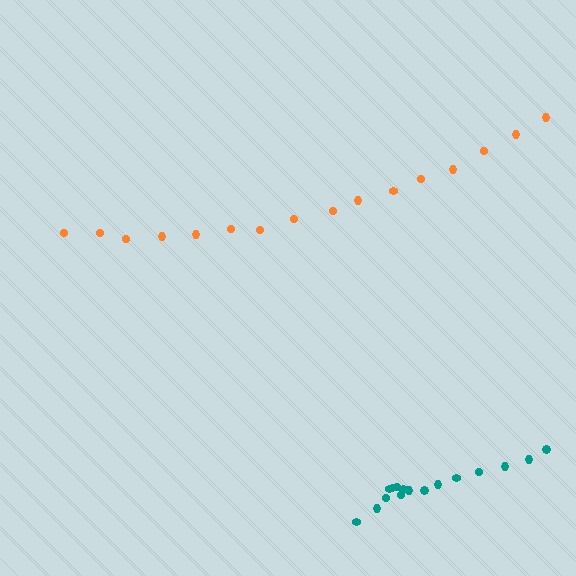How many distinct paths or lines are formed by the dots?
There are 2 distinct paths.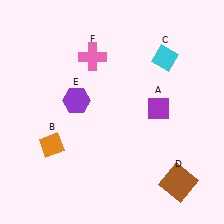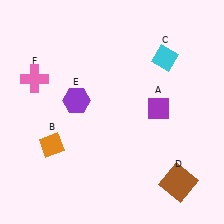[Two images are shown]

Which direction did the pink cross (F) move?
The pink cross (F) moved left.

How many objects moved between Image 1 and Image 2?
1 object moved between the two images.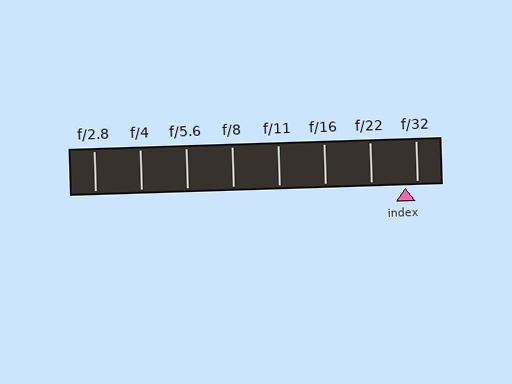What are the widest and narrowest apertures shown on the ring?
The widest aperture shown is f/2.8 and the narrowest is f/32.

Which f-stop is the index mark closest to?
The index mark is closest to f/32.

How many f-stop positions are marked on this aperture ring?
There are 8 f-stop positions marked.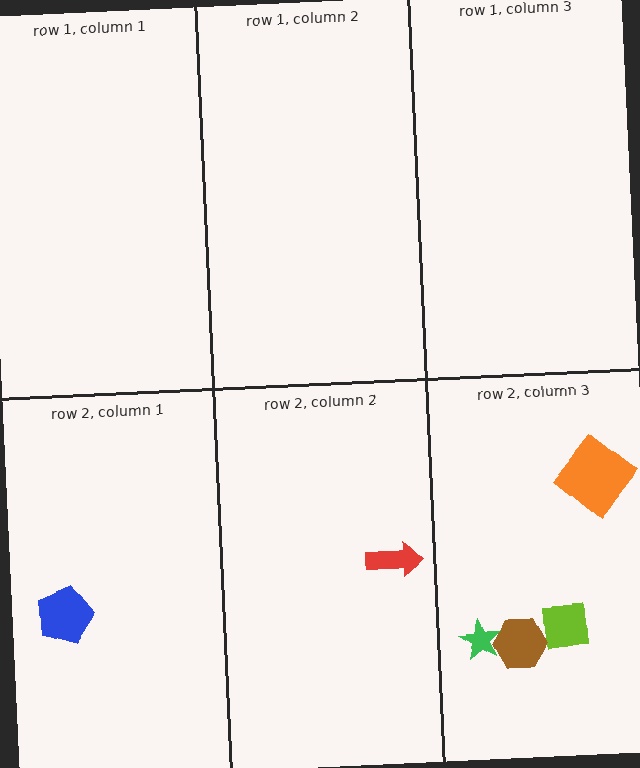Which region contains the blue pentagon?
The row 2, column 1 region.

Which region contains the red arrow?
The row 2, column 2 region.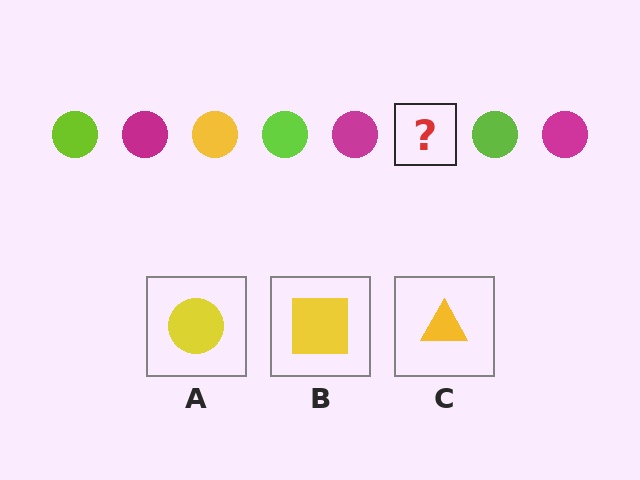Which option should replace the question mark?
Option A.